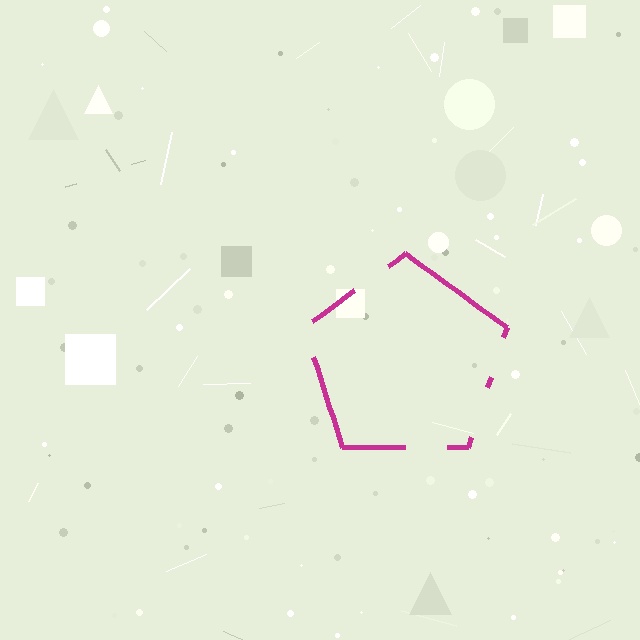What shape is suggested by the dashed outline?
The dashed outline suggests a pentagon.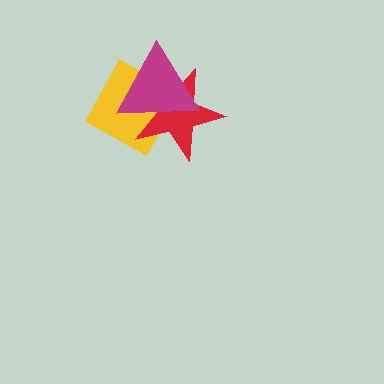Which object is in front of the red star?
The magenta triangle is in front of the red star.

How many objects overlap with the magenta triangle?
2 objects overlap with the magenta triangle.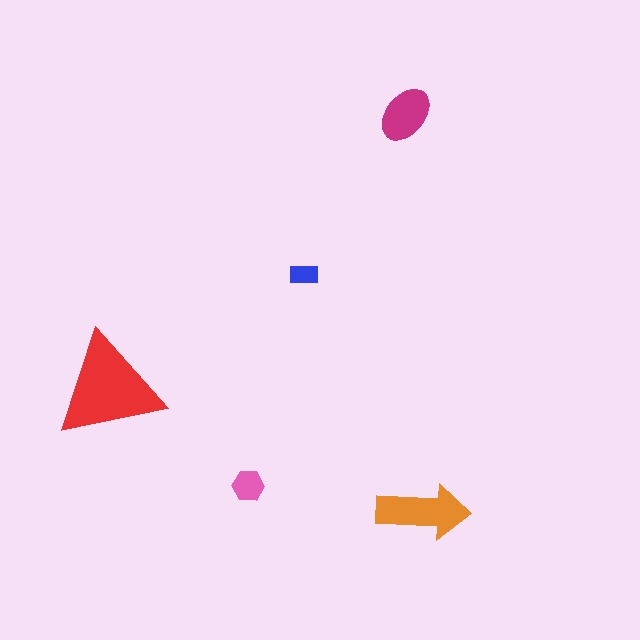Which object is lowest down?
The orange arrow is bottommost.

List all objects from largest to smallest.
The red triangle, the orange arrow, the magenta ellipse, the pink hexagon, the blue rectangle.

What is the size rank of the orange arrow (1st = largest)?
2nd.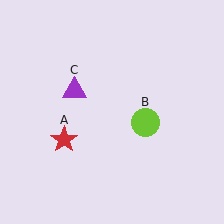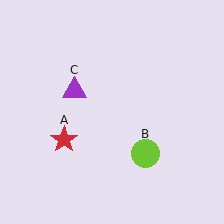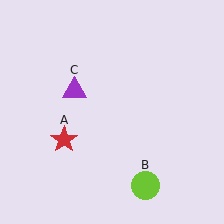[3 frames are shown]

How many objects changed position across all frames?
1 object changed position: lime circle (object B).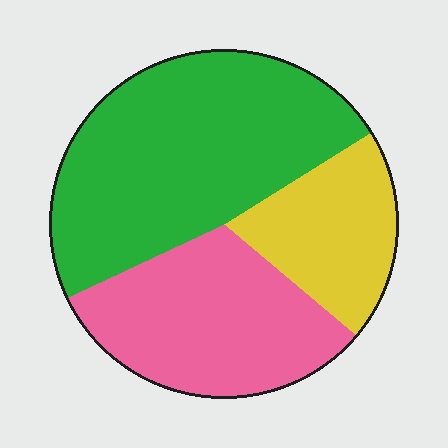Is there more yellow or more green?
Green.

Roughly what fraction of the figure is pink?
Pink covers roughly 30% of the figure.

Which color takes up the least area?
Yellow, at roughly 20%.